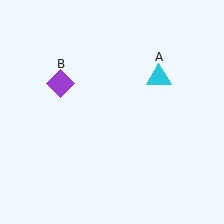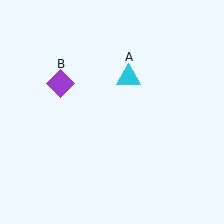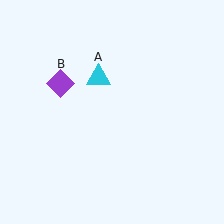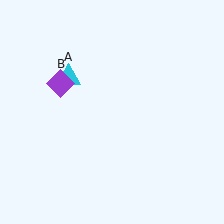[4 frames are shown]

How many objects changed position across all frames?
1 object changed position: cyan triangle (object A).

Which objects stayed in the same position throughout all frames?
Purple diamond (object B) remained stationary.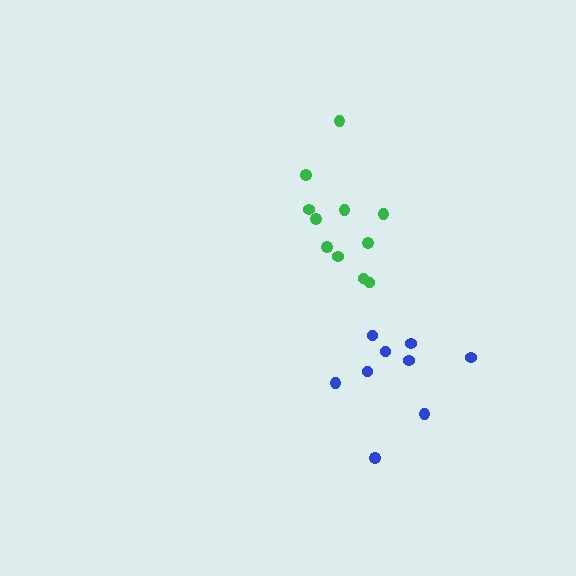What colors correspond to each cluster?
The clusters are colored: blue, green.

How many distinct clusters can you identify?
There are 2 distinct clusters.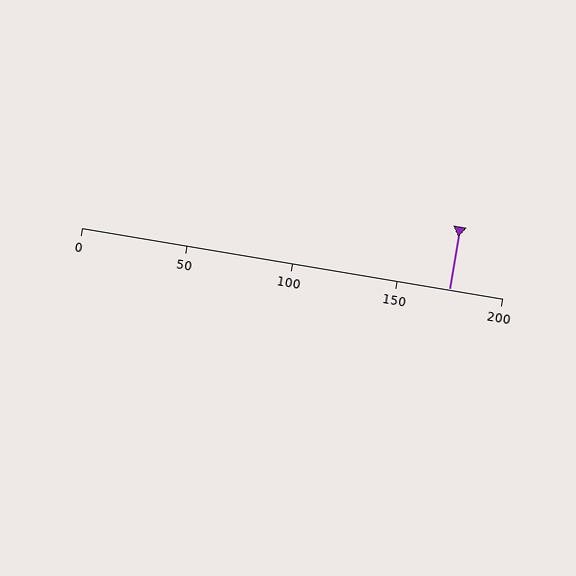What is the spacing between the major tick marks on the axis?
The major ticks are spaced 50 apart.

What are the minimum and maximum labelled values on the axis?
The axis runs from 0 to 200.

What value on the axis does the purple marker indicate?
The marker indicates approximately 175.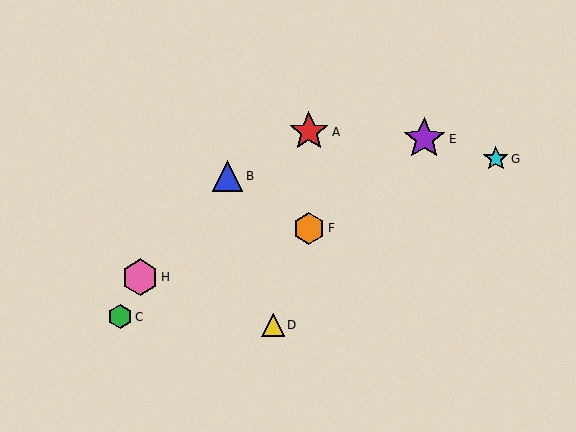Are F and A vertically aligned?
Yes, both are at x≈309.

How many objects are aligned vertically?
2 objects (A, F) are aligned vertically.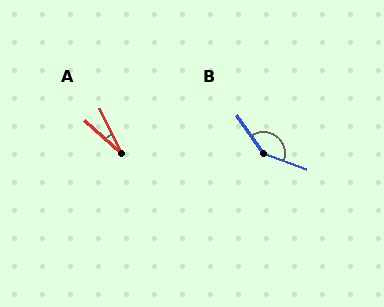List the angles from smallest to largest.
A (22°), B (145°).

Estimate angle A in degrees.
Approximately 22 degrees.